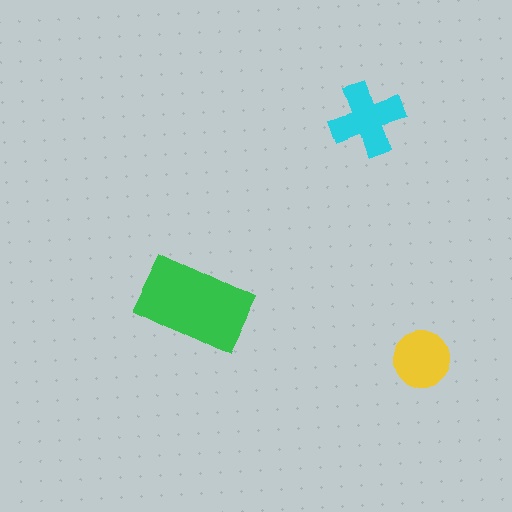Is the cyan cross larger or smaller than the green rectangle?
Smaller.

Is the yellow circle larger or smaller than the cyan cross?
Smaller.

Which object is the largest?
The green rectangle.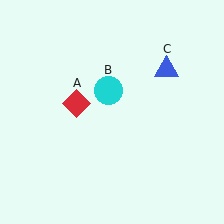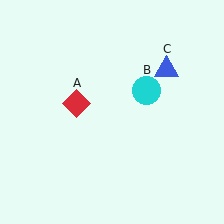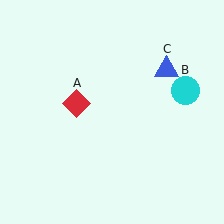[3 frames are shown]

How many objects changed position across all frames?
1 object changed position: cyan circle (object B).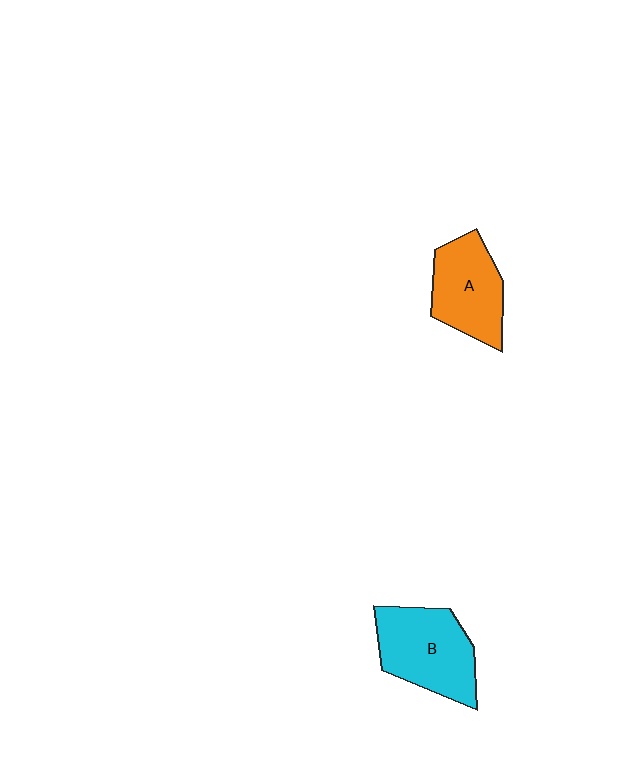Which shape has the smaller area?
Shape A (orange).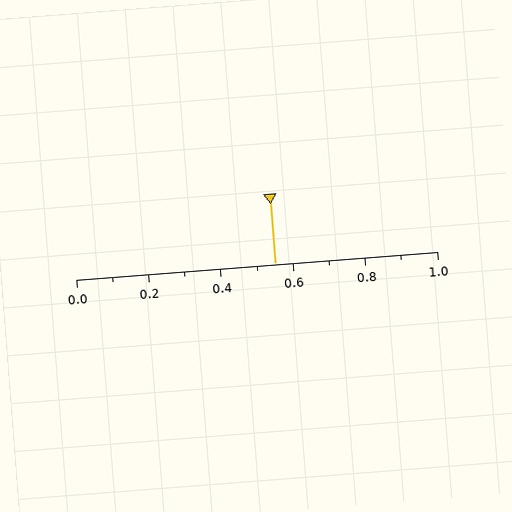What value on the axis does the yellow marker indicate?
The marker indicates approximately 0.55.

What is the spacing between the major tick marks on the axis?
The major ticks are spaced 0.2 apart.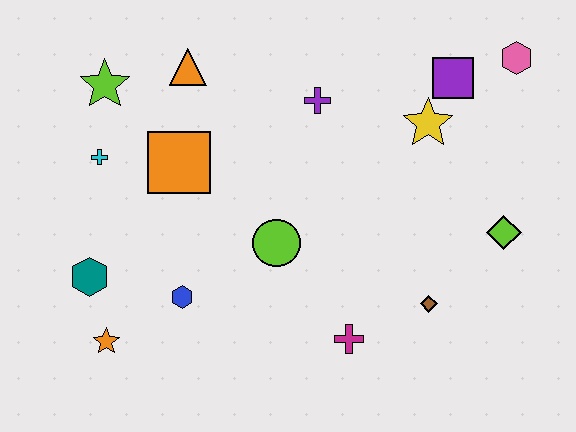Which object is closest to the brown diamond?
The magenta cross is closest to the brown diamond.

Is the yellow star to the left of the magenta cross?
No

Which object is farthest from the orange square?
The pink hexagon is farthest from the orange square.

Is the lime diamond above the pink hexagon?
No